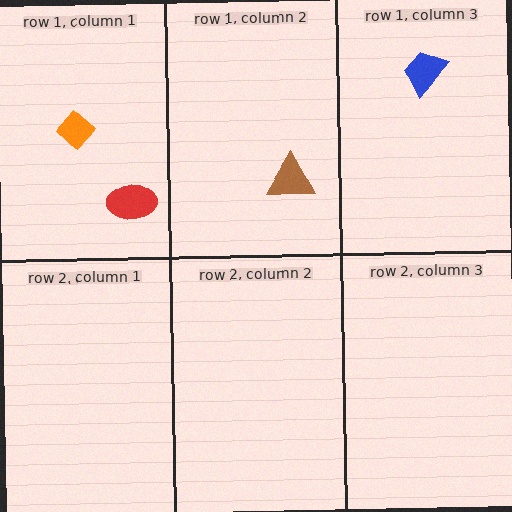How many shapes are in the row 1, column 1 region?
2.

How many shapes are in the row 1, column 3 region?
1.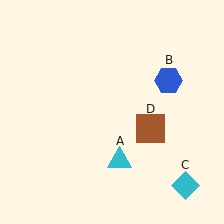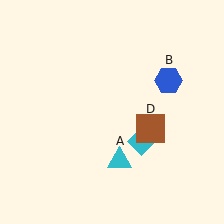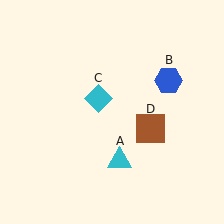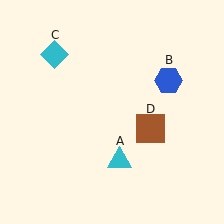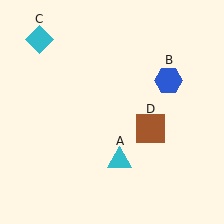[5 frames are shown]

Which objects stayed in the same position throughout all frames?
Cyan triangle (object A) and blue hexagon (object B) and brown square (object D) remained stationary.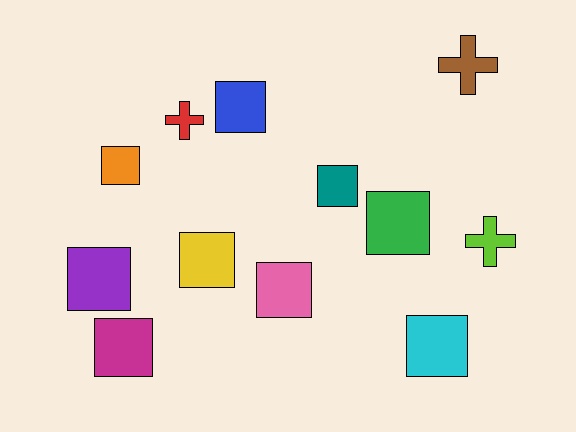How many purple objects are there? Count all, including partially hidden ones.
There is 1 purple object.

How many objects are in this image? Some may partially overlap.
There are 12 objects.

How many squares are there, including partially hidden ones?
There are 9 squares.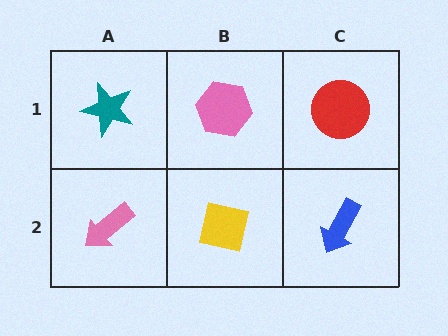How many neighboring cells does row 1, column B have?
3.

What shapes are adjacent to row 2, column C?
A red circle (row 1, column C), a yellow square (row 2, column B).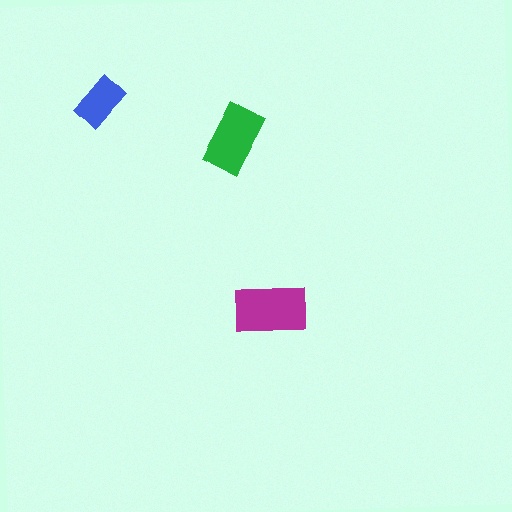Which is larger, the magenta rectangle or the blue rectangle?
The magenta one.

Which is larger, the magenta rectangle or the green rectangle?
The magenta one.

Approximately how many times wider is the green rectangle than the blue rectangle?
About 1.5 times wider.